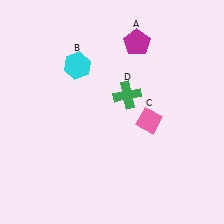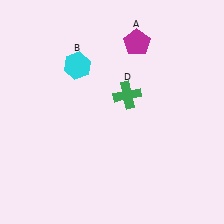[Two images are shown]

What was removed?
The pink diamond (C) was removed in Image 2.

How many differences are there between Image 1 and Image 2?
There is 1 difference between the two images.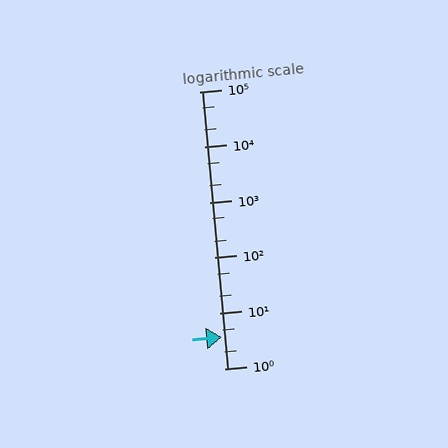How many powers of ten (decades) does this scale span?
The scale spans 5 decades, from 1 to 100000.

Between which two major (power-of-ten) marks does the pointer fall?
The pointer is between 1 and 10.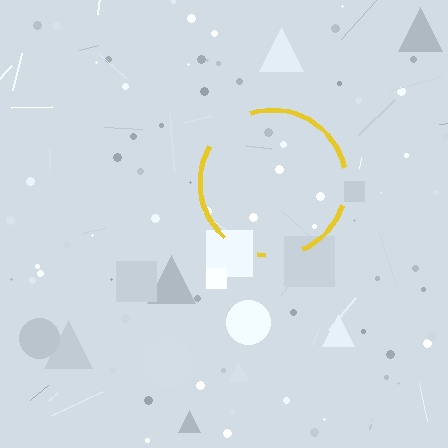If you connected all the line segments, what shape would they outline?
They would outline a circle.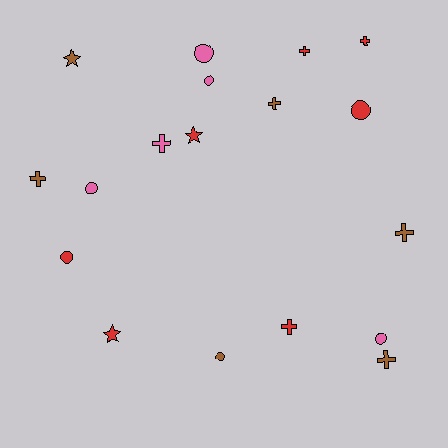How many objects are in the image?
There are 18 objects.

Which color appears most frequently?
Red, with 7 objects.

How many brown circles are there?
There is 1 brown circle.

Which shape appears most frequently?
Cross, with 8 objects.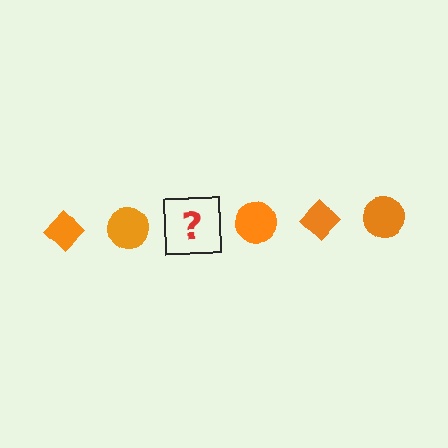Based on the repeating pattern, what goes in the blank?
The blank should be an orange diamond.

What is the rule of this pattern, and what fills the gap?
The rule is that the pattern cycles through diamond, circle shapes in orange. The gap should be filled with an orange diamond.